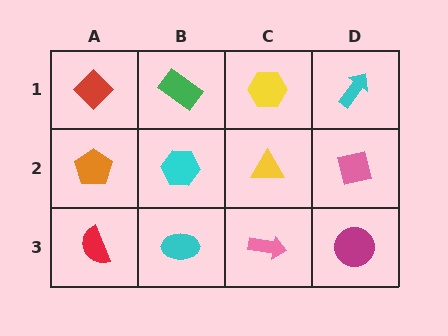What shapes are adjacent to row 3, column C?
A yellow triangle (row 2, column C), a cyan ellipse (row 3, column B), a magenta circle (row 3, column D).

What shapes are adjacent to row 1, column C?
A yellow triangle (row 2, column C), a green rectangle (row 1, column B), a cyan arrow (row 1, column D).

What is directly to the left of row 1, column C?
A green rectangle.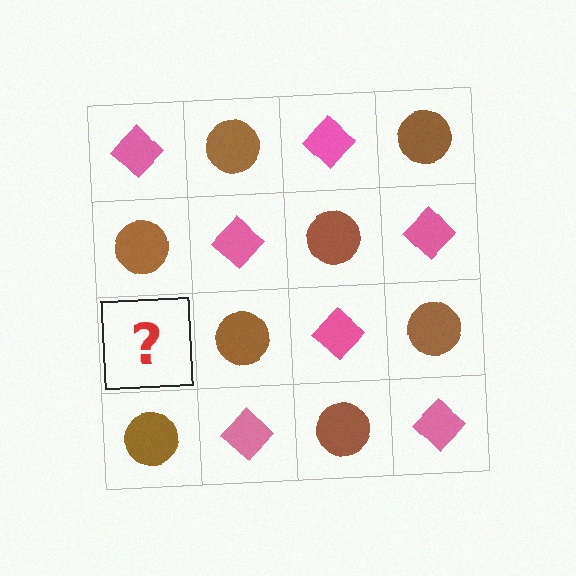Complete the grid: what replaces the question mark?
The question mark should be replaced with a pink diamond.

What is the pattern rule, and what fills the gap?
The rule is that it alternates pink diamond and brown circle in a checkerboard pattern. The gap should be filled with a pink diamond.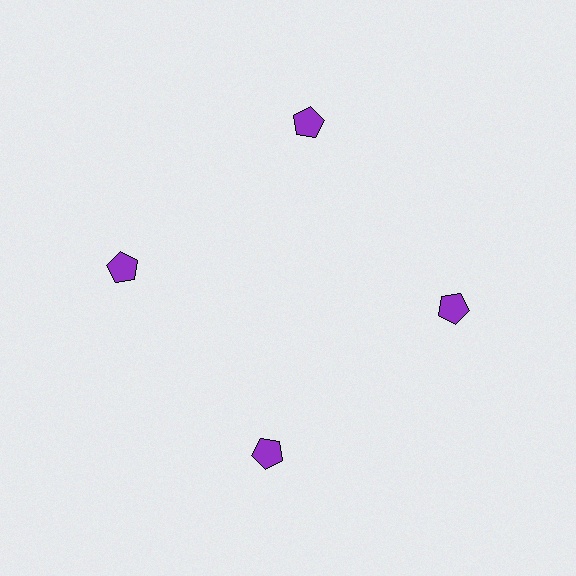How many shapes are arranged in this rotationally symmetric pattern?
There are 4 shapes, arranged in 4 groups of 1.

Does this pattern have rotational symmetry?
Yes, this pattern has 4-fold rotational symmetry. It looks the same after rotating 90 degrees around the center.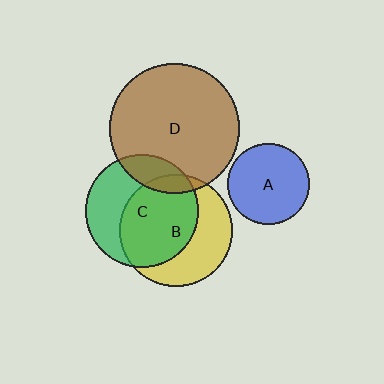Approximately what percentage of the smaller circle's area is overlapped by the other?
Approximately 55%.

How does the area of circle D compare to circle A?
Approximately 2.6 times.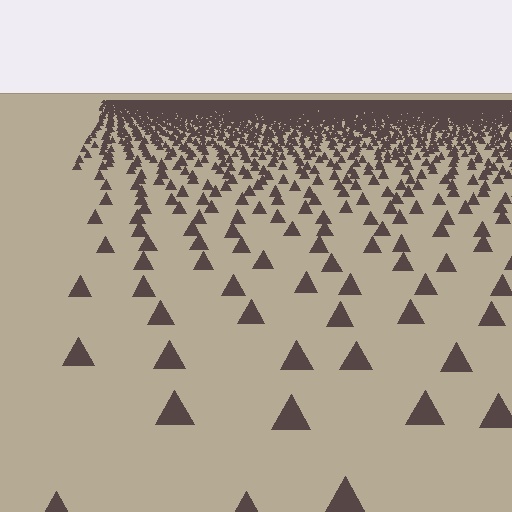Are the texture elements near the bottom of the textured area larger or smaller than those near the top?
Larger. Near the bottom, elements are closer to the viewer and appear at a bigger on-screen size.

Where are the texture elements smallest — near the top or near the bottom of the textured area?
Near the top.